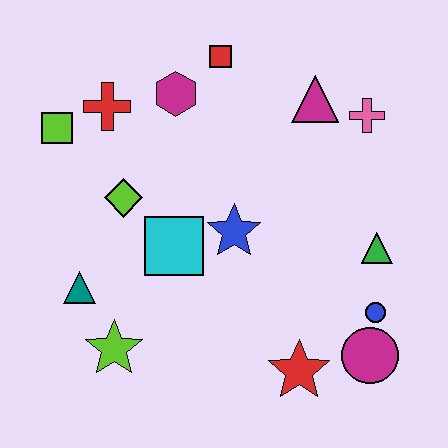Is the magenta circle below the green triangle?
Yes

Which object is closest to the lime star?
The teal triangle is closest to the lime star.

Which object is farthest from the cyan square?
The pink cross is farthest from the cyan square.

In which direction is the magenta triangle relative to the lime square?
The magenta triangle is to the right of the lime square.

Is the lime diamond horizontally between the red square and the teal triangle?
Yes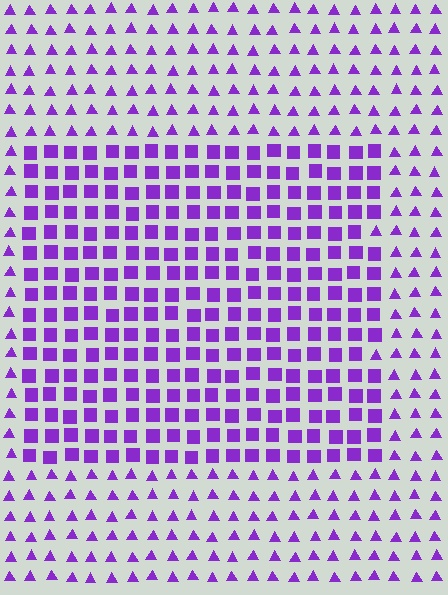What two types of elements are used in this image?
The image uses squares inside the rectangle region and triangles outside it.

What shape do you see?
I see a rectangle.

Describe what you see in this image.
The image is filled with small purple elements arranged in a uniform grid. A rectangle-shaped region contains squares, while the surrounding area contains triangles. The boundary is defined purely by the change in element shape.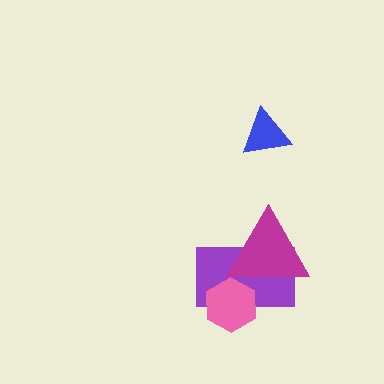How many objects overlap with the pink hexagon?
2 objects overlap with the pink hexagon.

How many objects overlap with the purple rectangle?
2 objects overlap with the purple rectangle.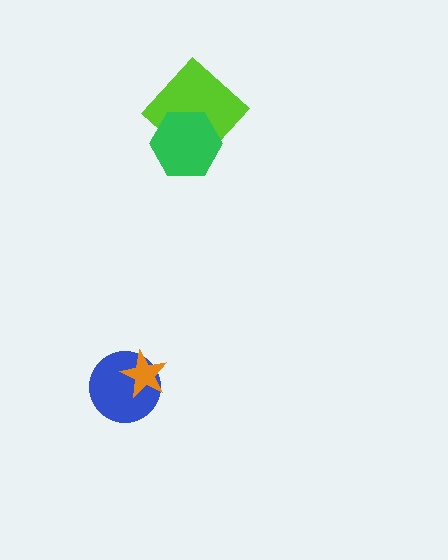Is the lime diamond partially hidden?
Yes, it is partially covered by another shape.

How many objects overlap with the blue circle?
1 object overlaps with the blue circle.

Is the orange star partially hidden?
No, no other shape covers it.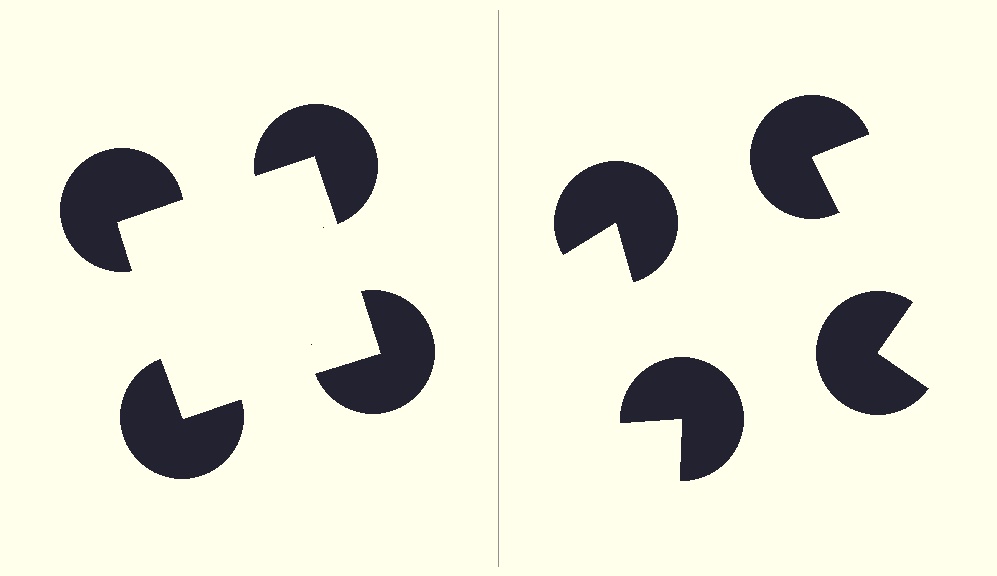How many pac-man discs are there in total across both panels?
8 — 4 on each side.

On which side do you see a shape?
An illusory square appears on the left side. On the right side the wedge cuts are rotated, so no coherent shape forms.